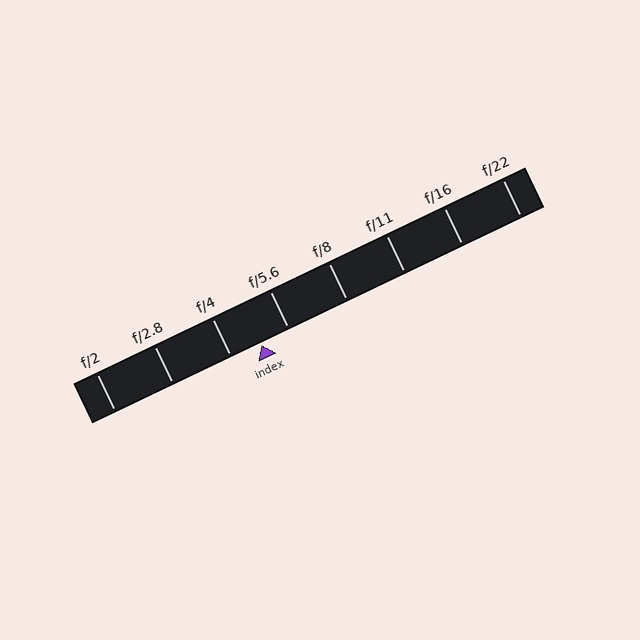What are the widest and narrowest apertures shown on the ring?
The widest aperture shown is f/2 and the narrowest is f/22.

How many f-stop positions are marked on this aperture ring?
There are 8 f-stop positions marked.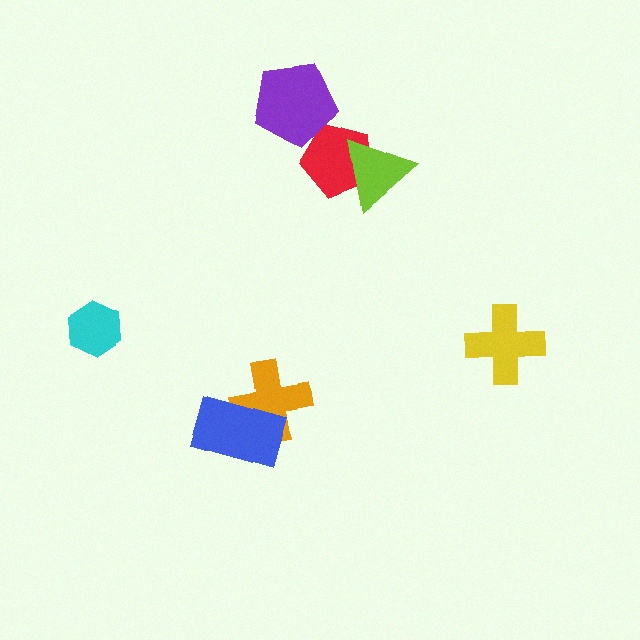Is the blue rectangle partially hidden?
No, no other shape covers it.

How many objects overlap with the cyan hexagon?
0 objects overlap with the cyan hexagon.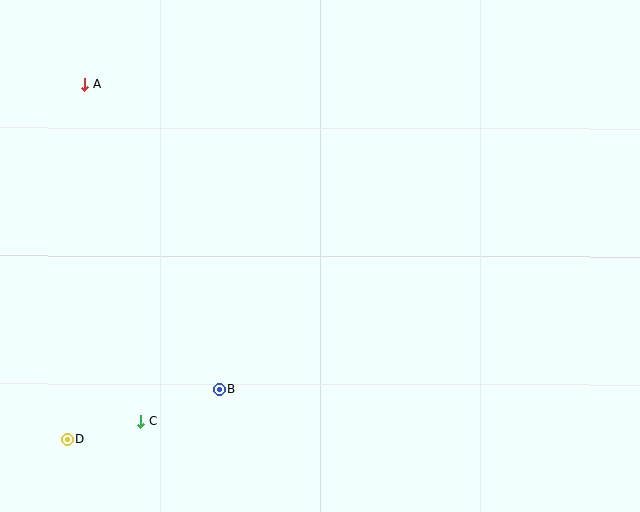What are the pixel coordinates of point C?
Point C is at (141, 421).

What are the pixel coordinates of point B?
Point B is at (219, 389).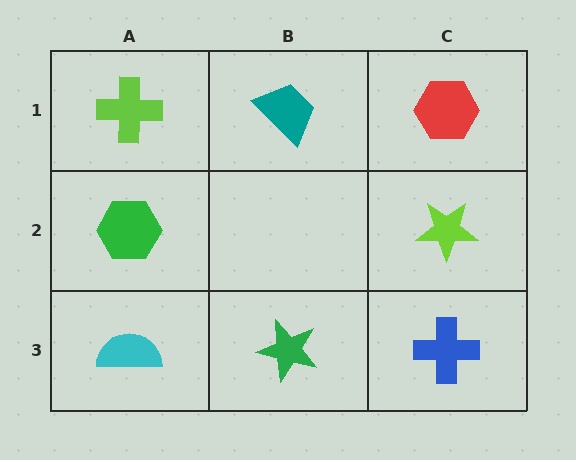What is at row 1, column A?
A lime cross.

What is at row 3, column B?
A green star.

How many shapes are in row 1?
3 shapes.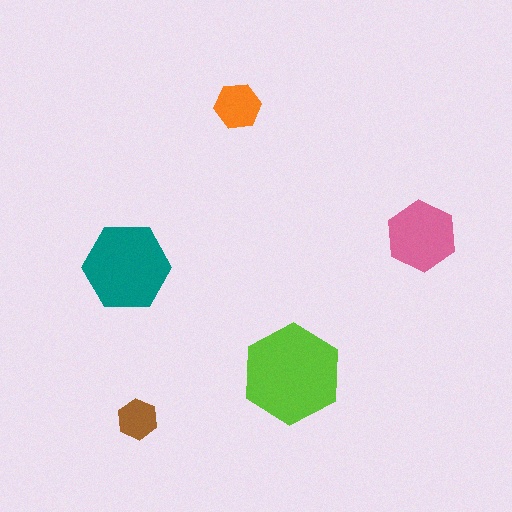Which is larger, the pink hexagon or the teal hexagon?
The teal one.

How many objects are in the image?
There are 5 objects in the image.